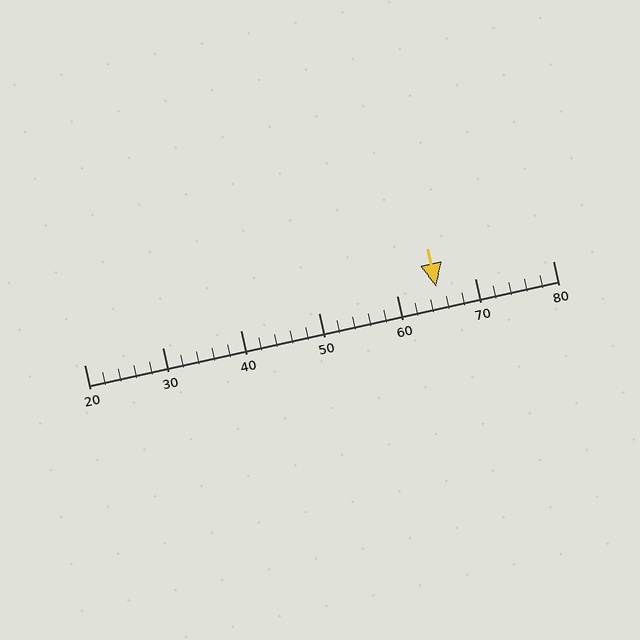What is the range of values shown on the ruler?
The ruler shows values from 20 to 80.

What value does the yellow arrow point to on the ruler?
The yellow arrow points to approximately 65.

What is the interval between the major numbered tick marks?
The major tick marks are spaced 10 units apart.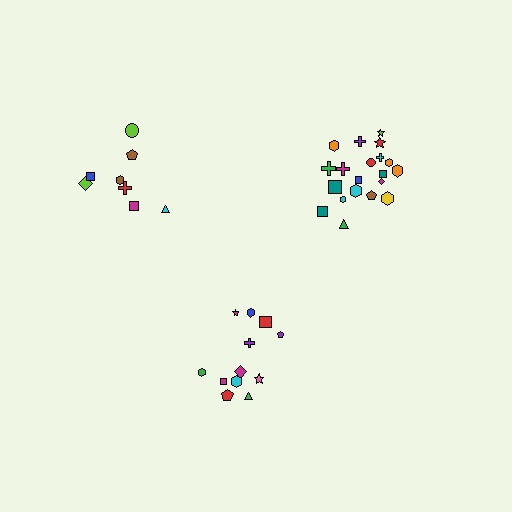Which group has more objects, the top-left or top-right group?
The top-right group.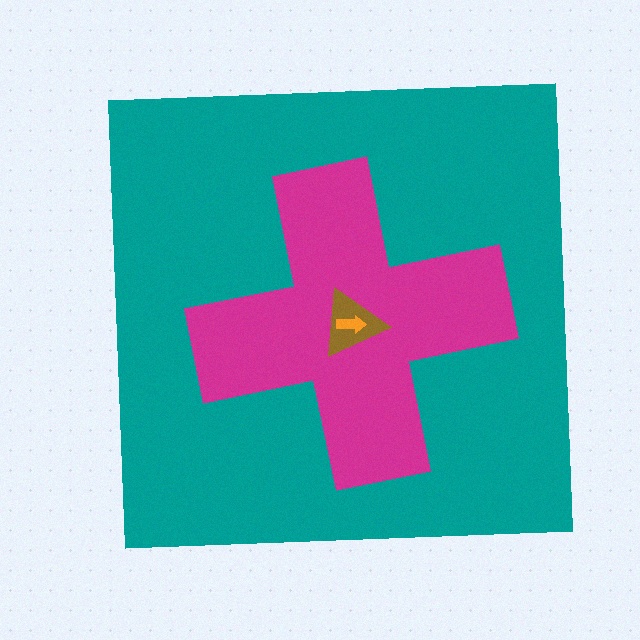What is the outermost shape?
The teal square.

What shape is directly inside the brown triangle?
The orange arrow.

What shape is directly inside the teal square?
The magenta cross.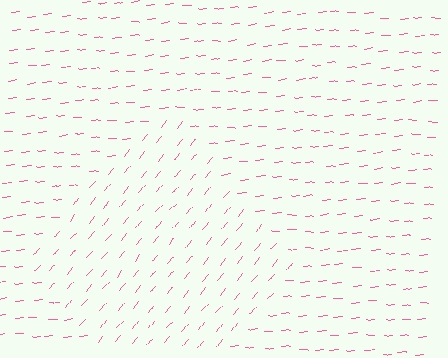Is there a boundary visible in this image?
Yes, there is a texture boundary formed by a change in line orientation.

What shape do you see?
I see a diamond.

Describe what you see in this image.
The image is filled with small pink line segments. A diamond region in the image has lines oriented differently from the surrounding lines, creating a visible texture boundary.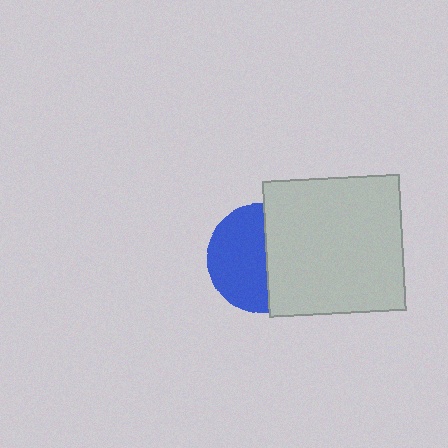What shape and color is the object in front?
The object in front is a light gray square.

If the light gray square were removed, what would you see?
You would see the complete blue circle.